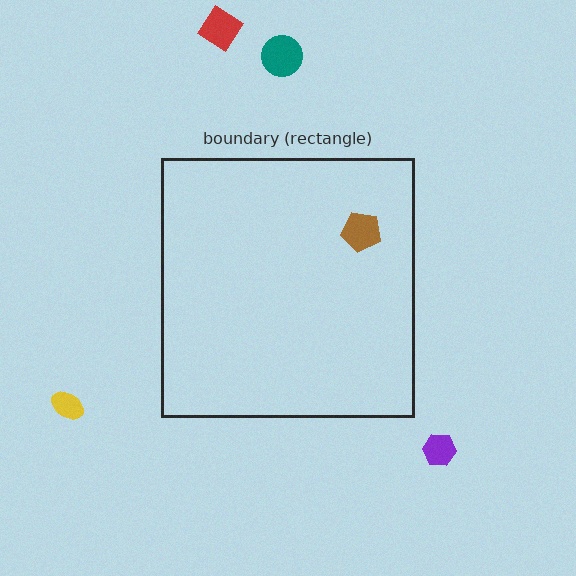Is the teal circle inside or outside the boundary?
Outside.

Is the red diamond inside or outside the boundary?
Outside.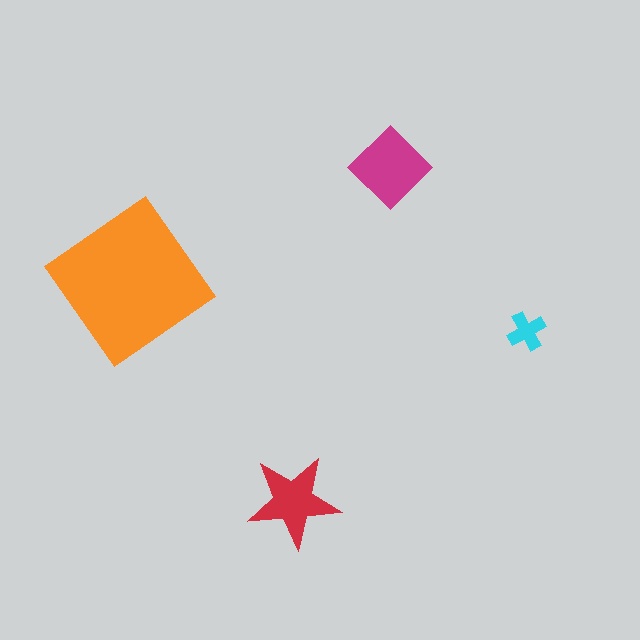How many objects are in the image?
There are 4 objects in the image.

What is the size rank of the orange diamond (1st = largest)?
1st.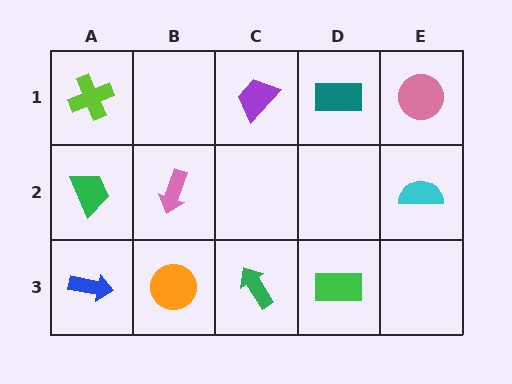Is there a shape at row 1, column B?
No, that cell is empty.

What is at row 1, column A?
A lime cross.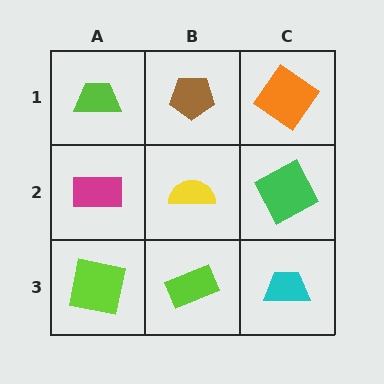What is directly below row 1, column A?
A magenta rectangle.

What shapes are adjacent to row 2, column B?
A brown pentagon (row 1, column B), a lime rectangle (row 3, column B), a magenta rectangle (row 2, column A), a green square (row 2, column C).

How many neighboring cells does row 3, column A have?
2.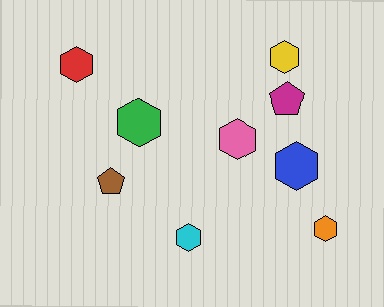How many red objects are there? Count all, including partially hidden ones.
There is 1 red object.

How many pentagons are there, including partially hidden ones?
There are 2 pentagons.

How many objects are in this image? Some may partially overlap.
There are 9 objects.